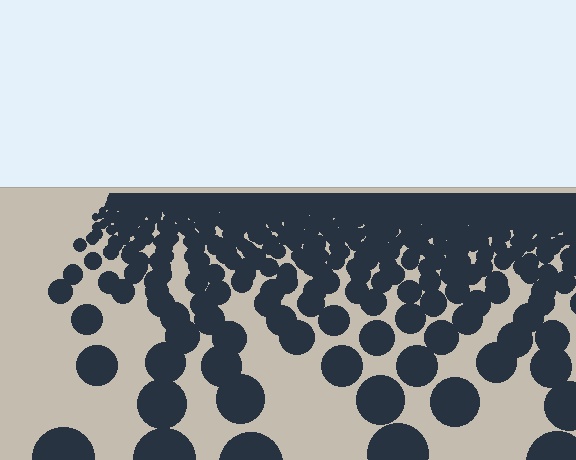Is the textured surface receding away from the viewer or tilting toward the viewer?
The surface is receding away from the viewer. Texture elements get smaller and denser toward the top.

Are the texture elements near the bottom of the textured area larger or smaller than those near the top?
Larger. Near the bottom, elements are closer to the viewer and appear at a bigger on-screen size.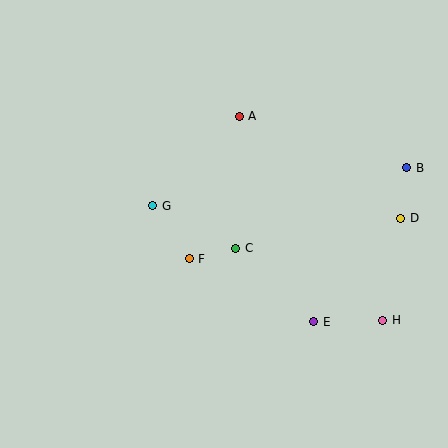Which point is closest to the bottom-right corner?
Point H is closest to the bottom-right corner.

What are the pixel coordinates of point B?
Point B is at (407, 168).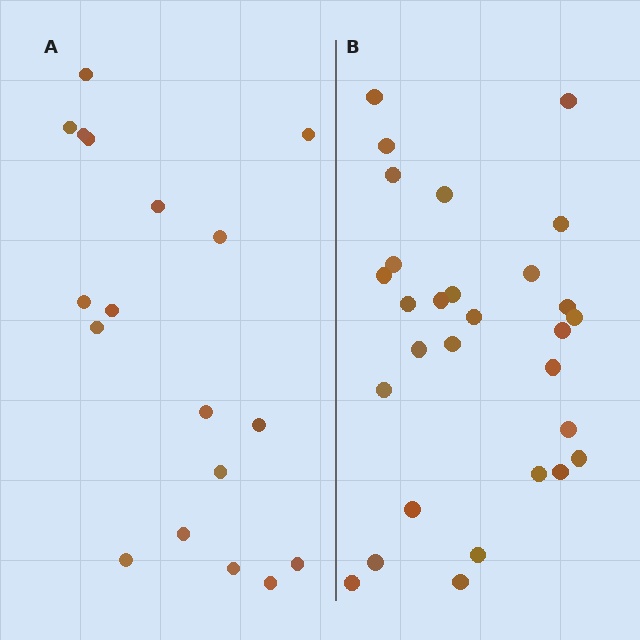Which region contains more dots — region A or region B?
Region B (the right region) has more dots.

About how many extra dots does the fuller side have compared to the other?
Region B has roughly 12 or so more dots than region A.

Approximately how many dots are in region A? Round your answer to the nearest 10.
About 20 dots. (The exact count is 18, which rounds to 20.)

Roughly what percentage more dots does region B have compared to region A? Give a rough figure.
About 60% more.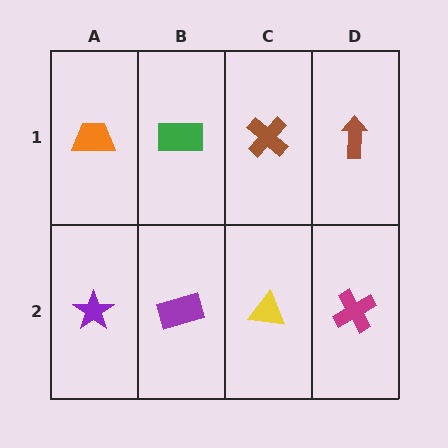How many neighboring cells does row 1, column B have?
3.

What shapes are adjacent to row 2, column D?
A brown arrow (row 1, column D), a yellow triangle (row 2, column C).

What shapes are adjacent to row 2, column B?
A green rectangle (row 1, column B), a purple star (row 2, column A), a yellow triangle (row 2, column C).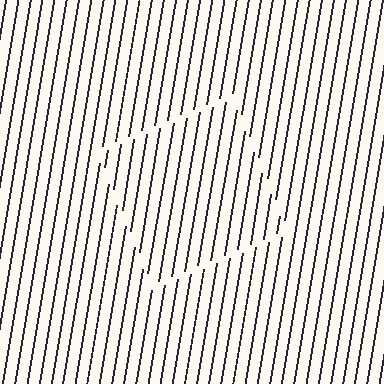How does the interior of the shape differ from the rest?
The interior of the shape contains the same grating, shifted by half a period — the contour is defined by the phase discontinuity where line-ends from the inner and outer gratings abut.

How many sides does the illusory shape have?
4 sides — the line-ends trace a square.